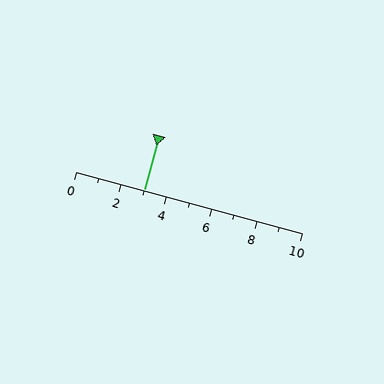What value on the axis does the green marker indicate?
The marker indicates approximately 3.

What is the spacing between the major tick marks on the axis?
The major ticks are spaced 2 apart.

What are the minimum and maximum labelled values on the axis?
The axis runs from 0 to 10.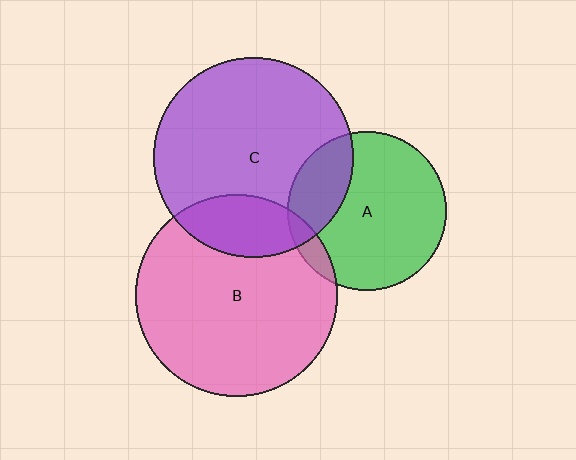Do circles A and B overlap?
Yes.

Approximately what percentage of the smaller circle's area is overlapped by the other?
Approximately 10%.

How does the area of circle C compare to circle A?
Approximately 1.6 times.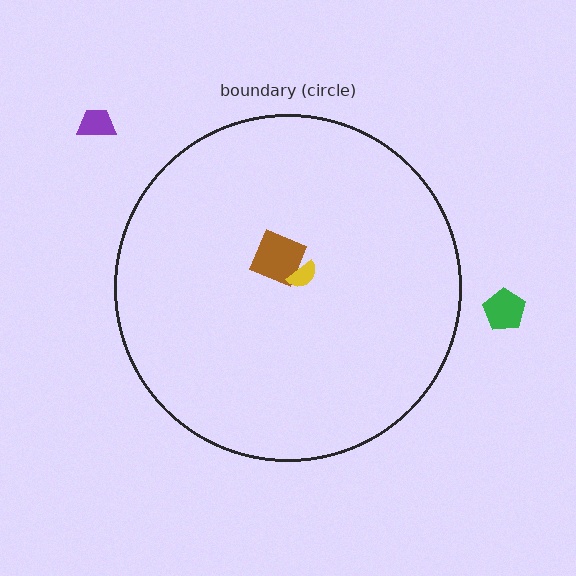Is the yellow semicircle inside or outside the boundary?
Inside.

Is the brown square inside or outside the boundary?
Inside.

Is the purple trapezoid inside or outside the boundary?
Outside.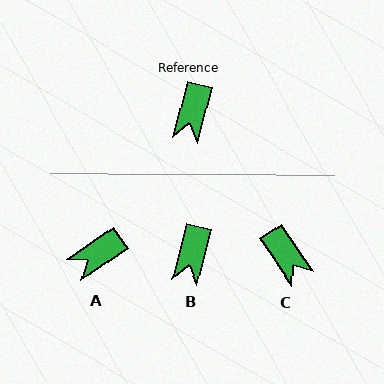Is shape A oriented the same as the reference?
No, it is off by about 41 degrees.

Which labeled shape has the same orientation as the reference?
B.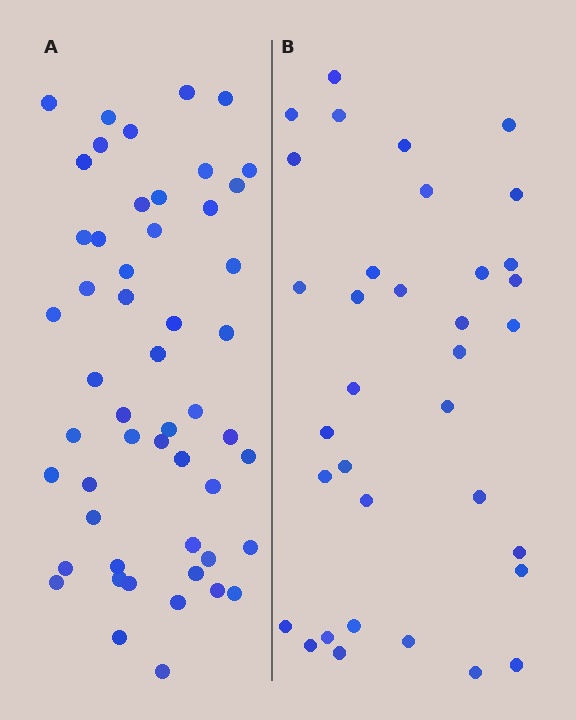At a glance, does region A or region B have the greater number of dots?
Region A (the left region) has more dots.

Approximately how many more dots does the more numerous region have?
Region A has approximately 15 more dots than region B.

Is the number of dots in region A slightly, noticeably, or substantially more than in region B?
Region A has substantially more. The ratio is roughly 1.5 to 1.